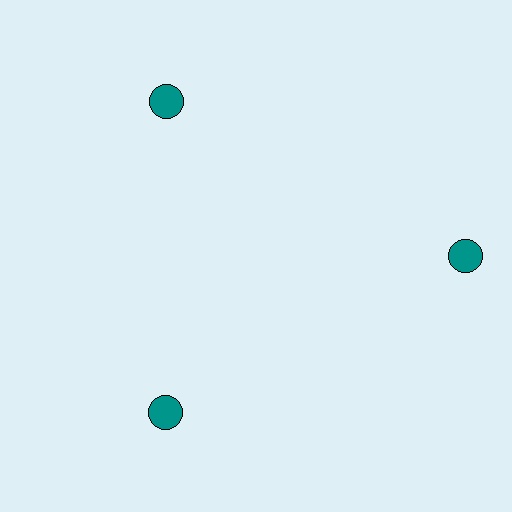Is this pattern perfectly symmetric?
No. The 3 teal circles are arranged in a ring, but one element near the 3 o'clock position is pushed outward from the center, breaking the 3-fold rotational symmetry.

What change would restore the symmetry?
The symmetry would be restored by moving it inward, back onto the ring so that all 3 circles sit at equal angles and equal distance from the center.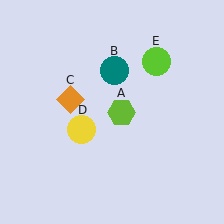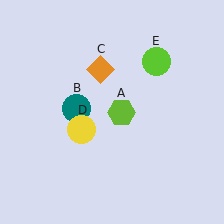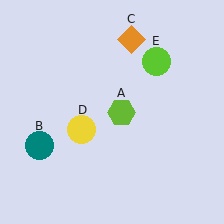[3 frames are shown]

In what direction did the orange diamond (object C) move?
The orange diamond (object C) moved up and to the right.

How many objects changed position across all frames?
2 objects changed position: teal circle (object B), orange diamond (object C).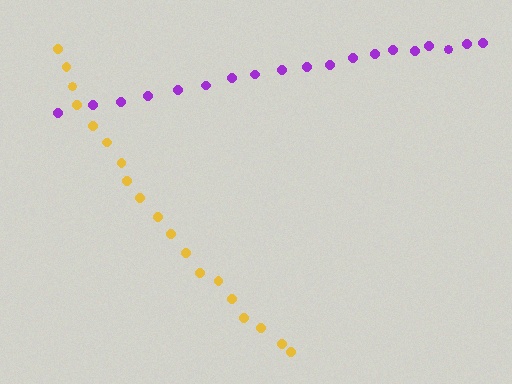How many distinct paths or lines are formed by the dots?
There are 2 distinct paths.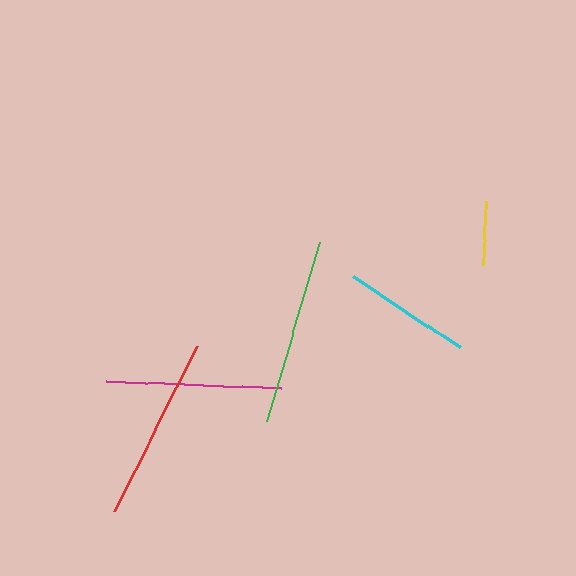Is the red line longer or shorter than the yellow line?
The red line is longer than the yellow line.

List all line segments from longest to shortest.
From longest to shortest: green, red, magenta, cyan, yellow.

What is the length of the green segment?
The green segment is approximately 187 pixels long.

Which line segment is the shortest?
The yellow line is the shortest at approximately 64 pixels.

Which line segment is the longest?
The green line is the longest at approximately 187 pixels.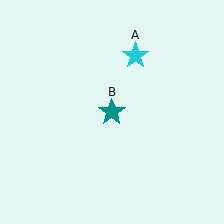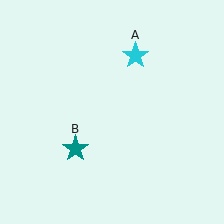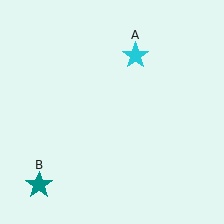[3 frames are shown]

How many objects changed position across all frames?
1 object changed position: teal star (object B).